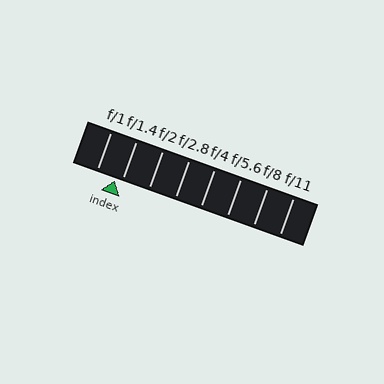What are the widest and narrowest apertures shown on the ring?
The widest aperture shown is f/1 and the narrowest is f/11.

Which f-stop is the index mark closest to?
The index mark is closest to f/1.4.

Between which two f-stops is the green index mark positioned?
The index mark is between f/1 and f/1.4.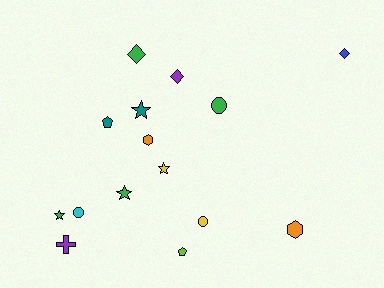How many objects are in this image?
There are 15 objects.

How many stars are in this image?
There are 4 stars.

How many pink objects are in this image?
There are no pink objects.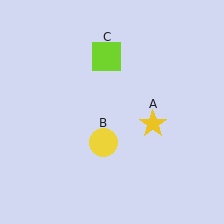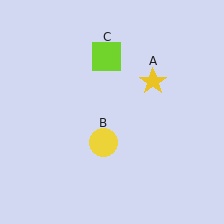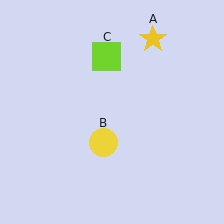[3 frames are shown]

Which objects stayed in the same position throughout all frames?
Yellow circle (object B) and lime square (object C) remained stationary.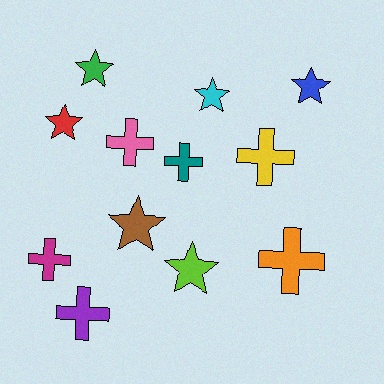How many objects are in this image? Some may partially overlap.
There are 12 objects.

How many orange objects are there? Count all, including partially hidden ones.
There is 1 orange object.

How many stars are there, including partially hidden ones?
There are 6 stars.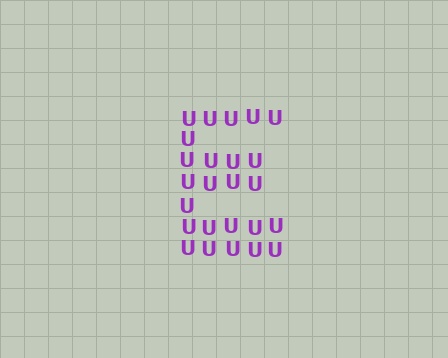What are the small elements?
The small elements are letter U's.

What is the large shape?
The large shape is the letter E.